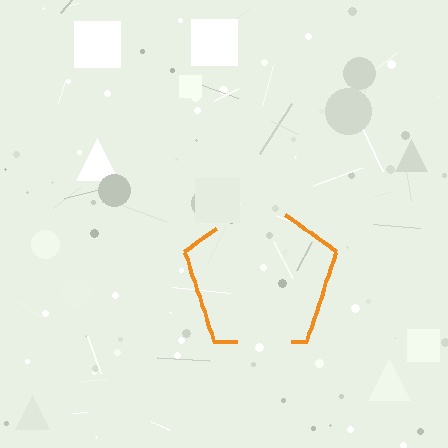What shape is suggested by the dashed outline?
The dashed outline suggests a pentagon.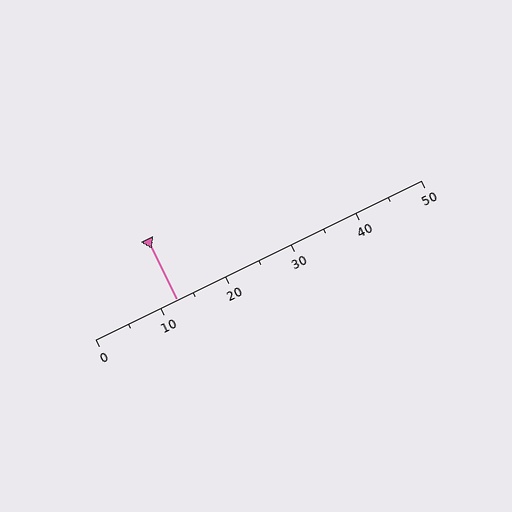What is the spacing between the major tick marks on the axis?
The major ticks are spaced 10 apart.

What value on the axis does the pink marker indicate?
The marker indicates approximately 12.5.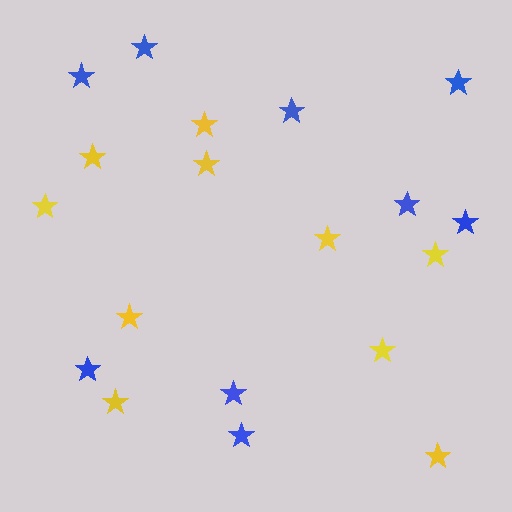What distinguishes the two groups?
There are 2 groups: one group of blue stars (9) and one group of yellow stars (10).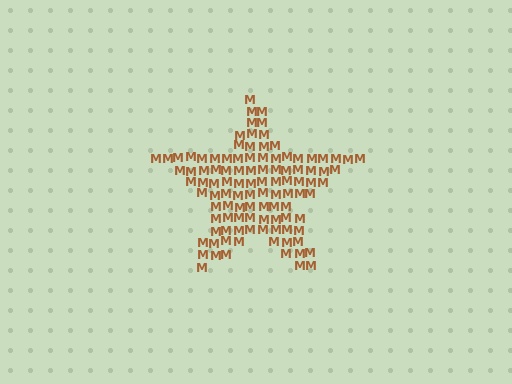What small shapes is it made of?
It is made of small letter M's.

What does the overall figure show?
The overall figure shows a star.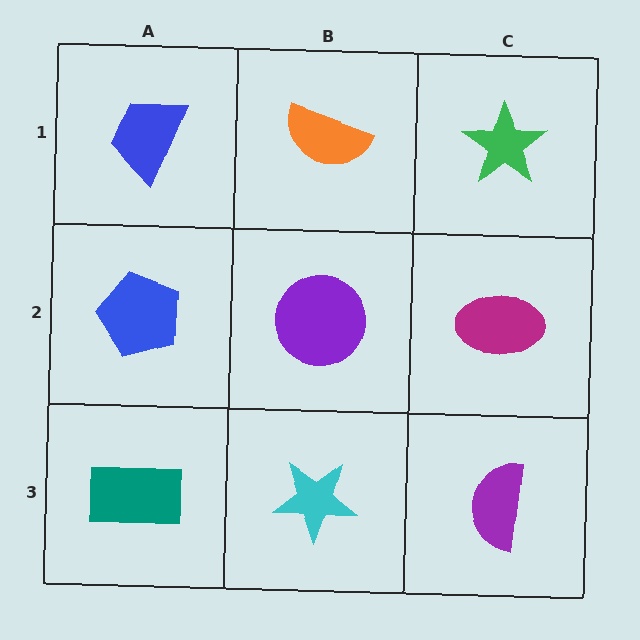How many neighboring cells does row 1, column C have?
2.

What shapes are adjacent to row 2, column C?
A green star (row 1, column C), a purple semicircle (row 3, column C), a purple circle (row 2, column B).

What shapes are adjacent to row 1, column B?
A purple circle (row 2, column B), a blue trapezoid (row 1, column A), a green star (row 1, column C).